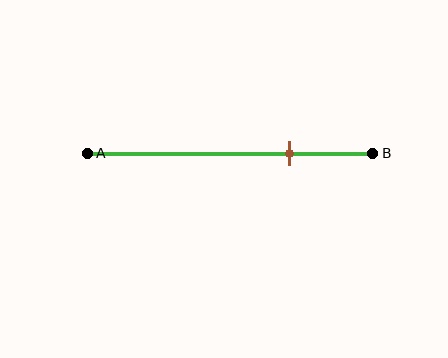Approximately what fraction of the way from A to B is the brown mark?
The brown mark is approximately 70% of the way from A to B.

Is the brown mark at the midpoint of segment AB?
No, the mark is at about 70% from A, not at the 50% midpoint.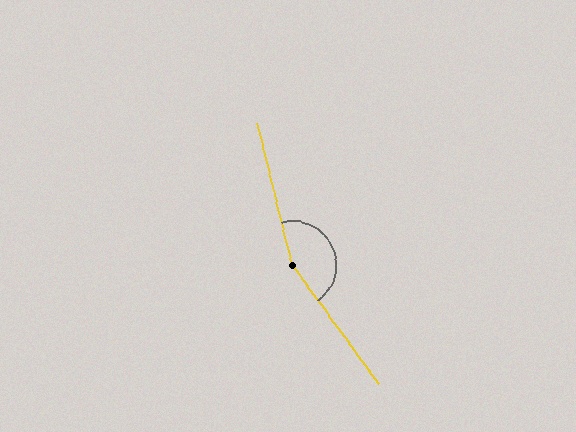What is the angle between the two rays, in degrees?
Approximately 158 degrees.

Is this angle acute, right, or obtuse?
It is obtuse.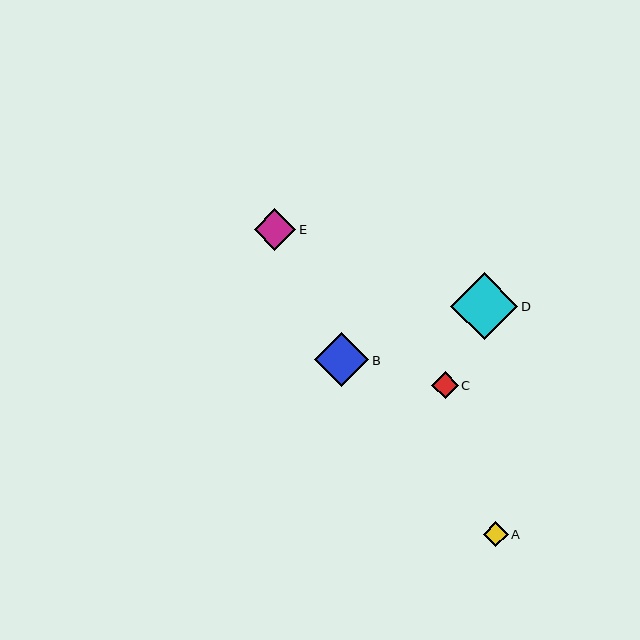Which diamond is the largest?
Diamond D is the largest with a size of approximately 67 pixels.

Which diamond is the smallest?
Diamond A is the smallest with a size of approximately 25 pixels.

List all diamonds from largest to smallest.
From largest to smallest: D, B, E, C, A.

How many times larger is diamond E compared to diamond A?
Diamond E is approximately 1.7 times the size of diamond A.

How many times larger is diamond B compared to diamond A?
Diamond B is approximately 2.2 times the size of diamond A.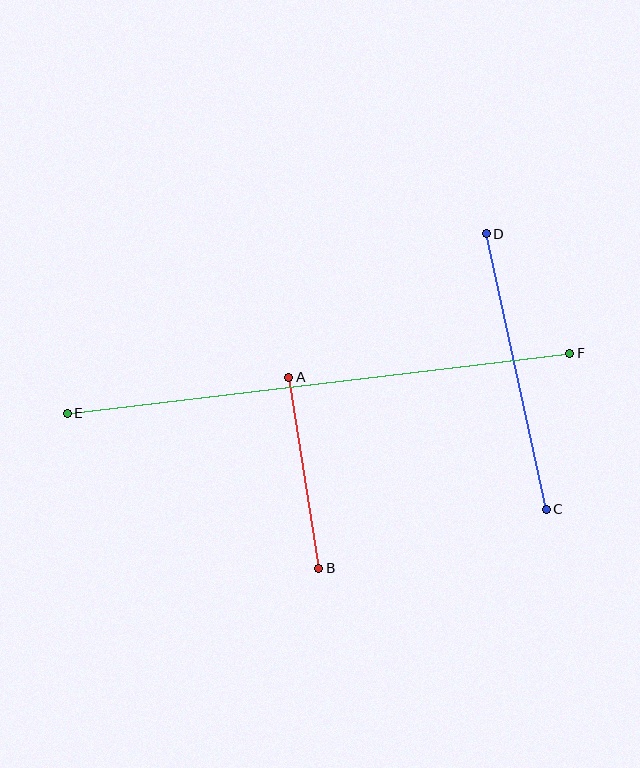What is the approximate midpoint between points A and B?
The midpoint is at approximately (304, 473) pixels.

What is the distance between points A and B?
The distance is approximately 193 pixels.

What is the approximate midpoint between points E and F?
The midpoint is at approximately (318, 383) pixels.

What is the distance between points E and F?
The distance is approximately 506 pixels.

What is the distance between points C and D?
The distance is approximately 282 pixels.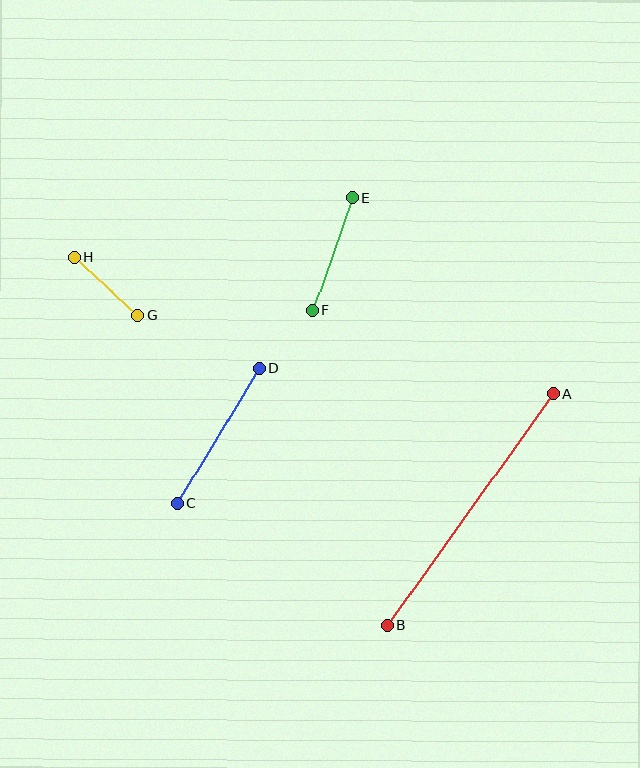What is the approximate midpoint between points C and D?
The midpoint is at approximately (218, 436) pixels.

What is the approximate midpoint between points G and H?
The midpoint is at approximately (106, 286) pixels.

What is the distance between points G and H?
The distance is approximately 87 pixels.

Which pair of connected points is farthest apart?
Points A and B are farthest apart.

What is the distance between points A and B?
The distance is approximately 285 pixels.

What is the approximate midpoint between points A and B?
The midpoint is at approximately (470, 510) pixels.